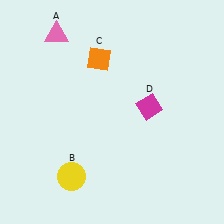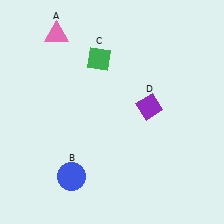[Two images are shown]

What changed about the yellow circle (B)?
In Image 1, B is yellow. In Image 2, it changed to blue.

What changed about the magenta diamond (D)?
In Image 1, D is magenta. In Image 2, it changed to purple.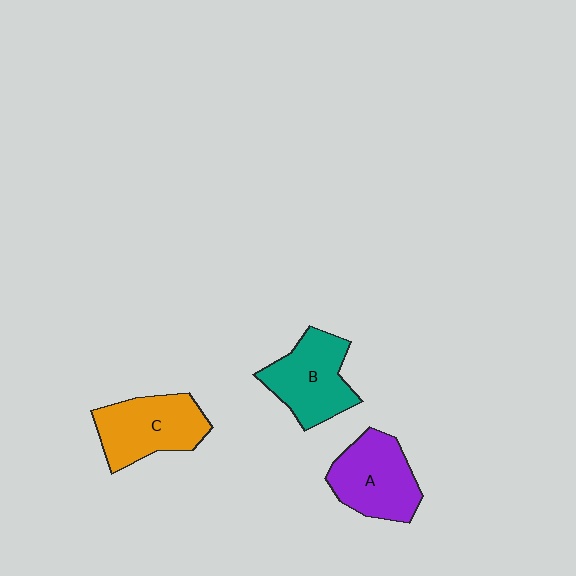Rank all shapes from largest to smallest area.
From largest to smallest: C (orange), A (purple), B (teal).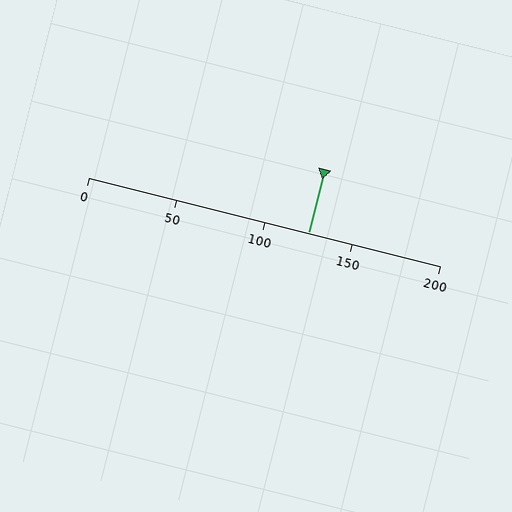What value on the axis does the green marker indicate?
The marker indicates approximately 125.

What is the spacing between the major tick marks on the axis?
The major ticks are spaced 50 apart.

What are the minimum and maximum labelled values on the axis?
The axis runs from 0 to 200.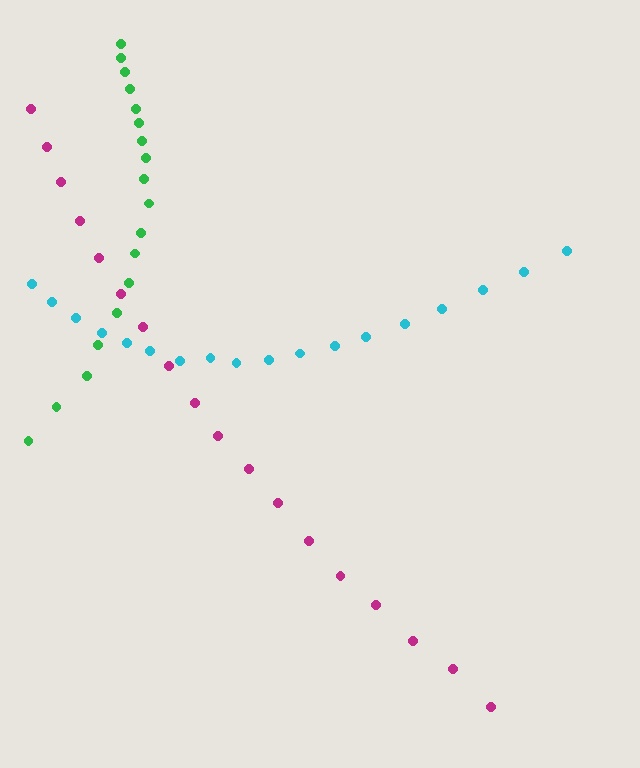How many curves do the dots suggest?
There are 3 distinct paths.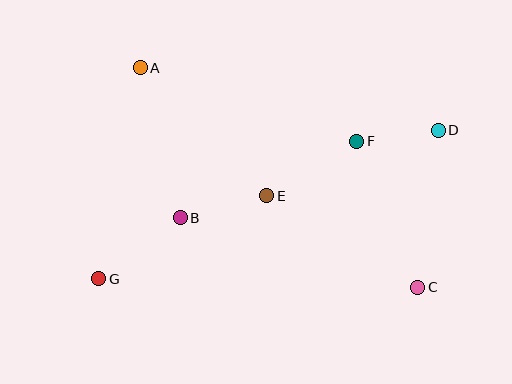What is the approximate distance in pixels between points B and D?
The distance between B and D is approximately 273 pixels.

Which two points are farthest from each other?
Points D and G are farthest from each other.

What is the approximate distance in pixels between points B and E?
The distance between B and E is approximately 89 pixels.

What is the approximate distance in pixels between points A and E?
The distance between A and E is approximately 180 pixels.